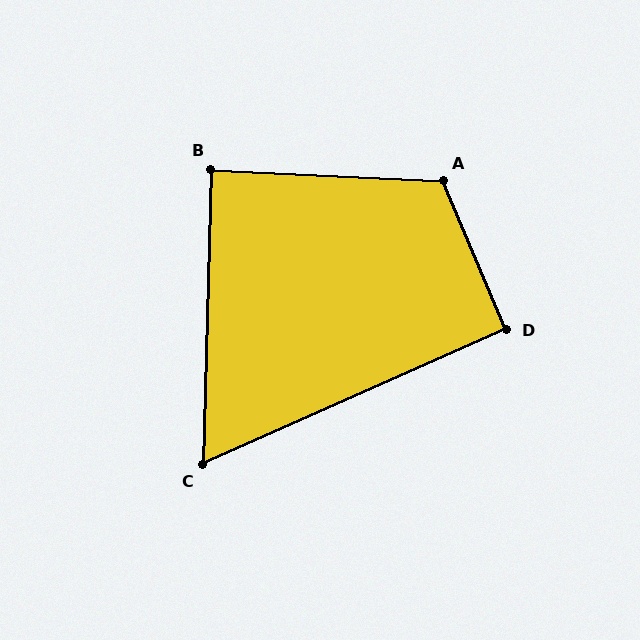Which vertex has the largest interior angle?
A, at approximately 116 degrees.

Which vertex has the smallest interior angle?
C, at approximately 64 degrees.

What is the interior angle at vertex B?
Approximately 89 degrees (approximately right).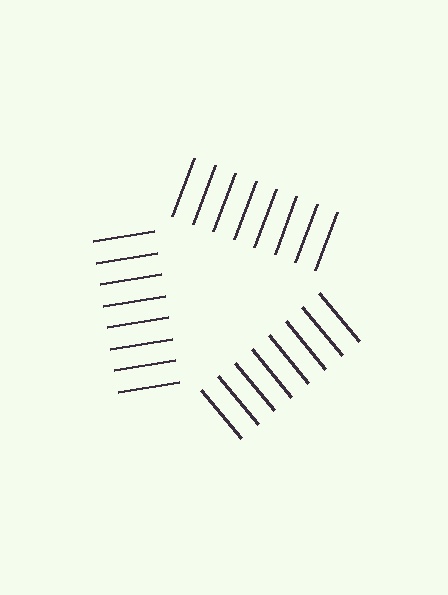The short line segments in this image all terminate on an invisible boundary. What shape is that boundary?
An illusory triangle — the line segments terminate on its edges but no continuous stroke is drawn.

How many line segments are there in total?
24 — 8 along each of the 3 edges.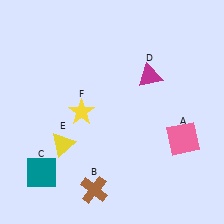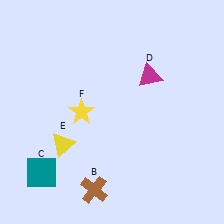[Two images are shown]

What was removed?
The pink square (A) was removed in Image 2.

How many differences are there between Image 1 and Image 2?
There is 1 difference between the two images.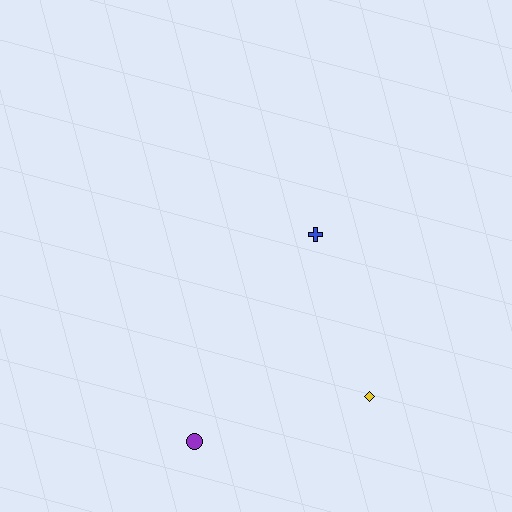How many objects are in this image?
There are 3 objects.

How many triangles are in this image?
There are no triangles.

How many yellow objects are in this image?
There is 1 yellow object.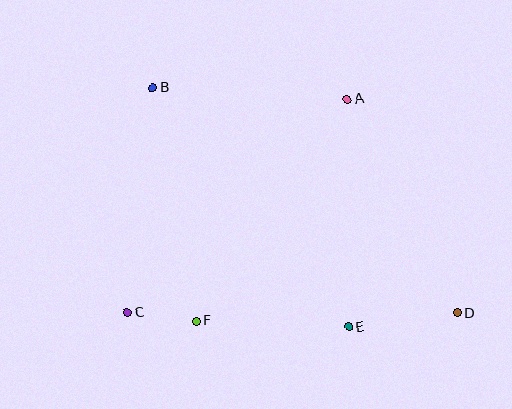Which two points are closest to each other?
Points C and F are closest to each other.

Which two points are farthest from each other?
Points B and D are farthest from each other.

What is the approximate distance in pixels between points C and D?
The distance between C and D is approximately 330 pixels.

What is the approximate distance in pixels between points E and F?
The distance between E and F is approximately 152 pixels.